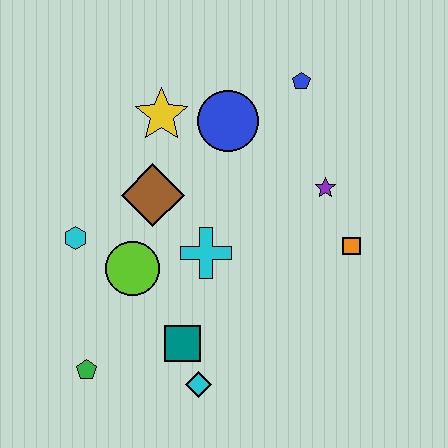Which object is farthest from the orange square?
The green pentagon is farthest from the orange square.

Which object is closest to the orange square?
The purple star is closest to the orange square.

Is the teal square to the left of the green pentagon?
No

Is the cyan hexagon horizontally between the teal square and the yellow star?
No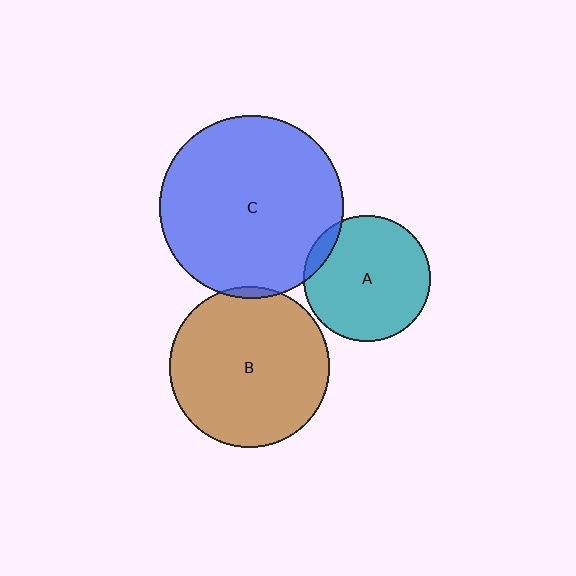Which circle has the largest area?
Circle C (blue).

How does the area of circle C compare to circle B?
Approximately 1.3 times.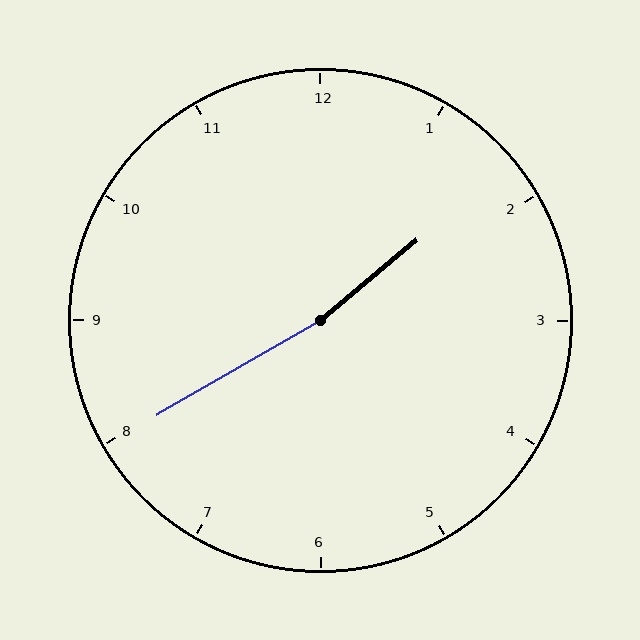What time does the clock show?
1:40.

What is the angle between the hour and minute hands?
Approximately 170 degrees.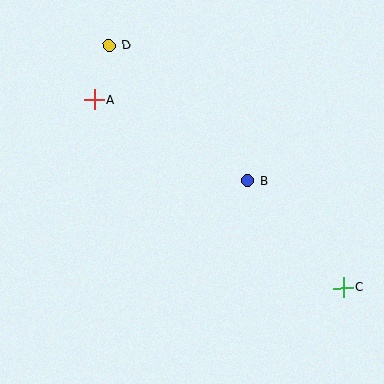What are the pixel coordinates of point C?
Point C is at (343, 288).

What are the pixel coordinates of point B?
Point B is at (248, 181).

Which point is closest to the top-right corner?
Point B is closest to the top-right corner.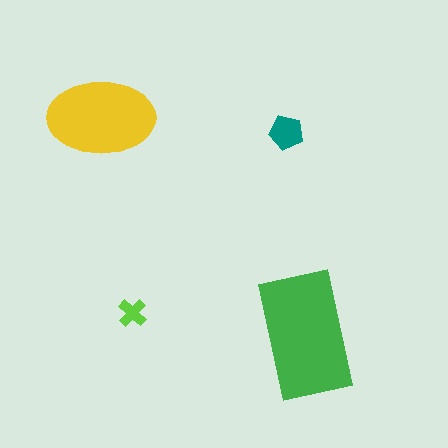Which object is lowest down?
The green rectangle is bottommost.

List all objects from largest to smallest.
The green rectangle, the yellow ellipse, the teal pentagon, the lime cross.